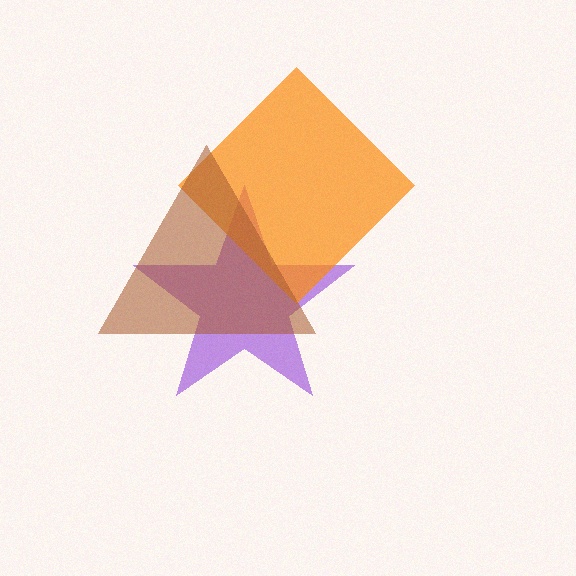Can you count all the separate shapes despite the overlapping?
Yes, there are 3 separate shapes.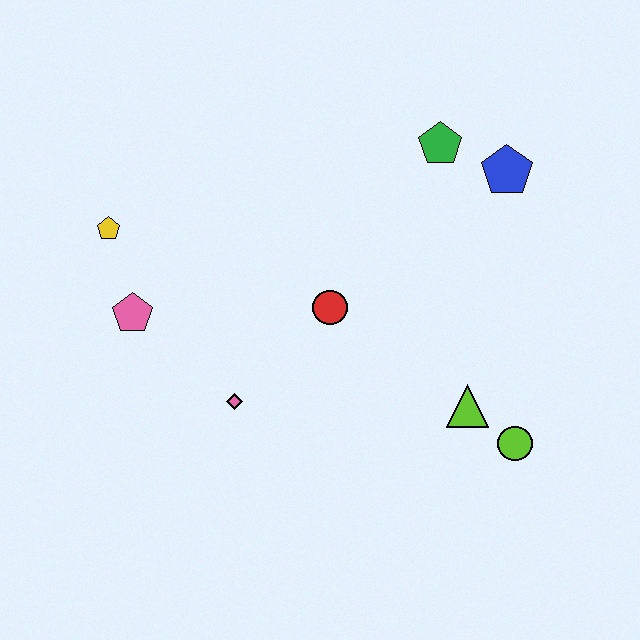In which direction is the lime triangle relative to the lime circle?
The lime triangle is to the left of the lime circle.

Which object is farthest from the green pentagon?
The pink pentagon is farthest from the green pentagon.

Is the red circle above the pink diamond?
Yes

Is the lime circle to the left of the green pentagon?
No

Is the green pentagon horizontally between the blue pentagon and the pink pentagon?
Yes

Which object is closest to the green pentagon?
The blue pentagon is closest to the green pentagon.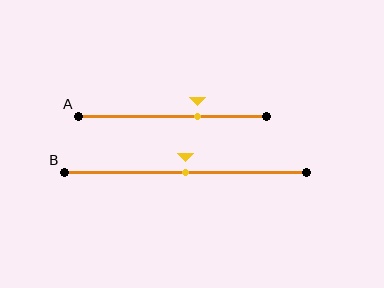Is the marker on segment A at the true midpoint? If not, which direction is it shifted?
No, the marker on segment A is shifted to the right by about 14% of the segment length.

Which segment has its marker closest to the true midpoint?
Segment B has its marker closest to the true midpoint.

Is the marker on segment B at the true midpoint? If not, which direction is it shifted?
Yes, the marker on segment B is at the true midpoint.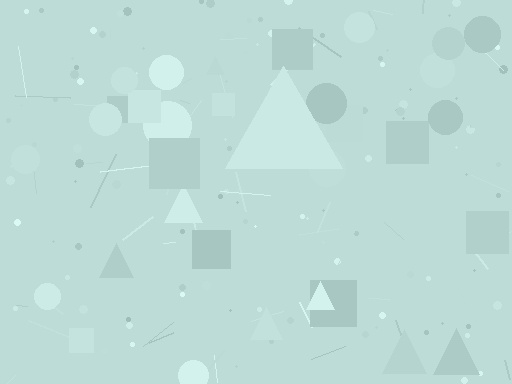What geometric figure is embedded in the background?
A triangle is embedded in the background.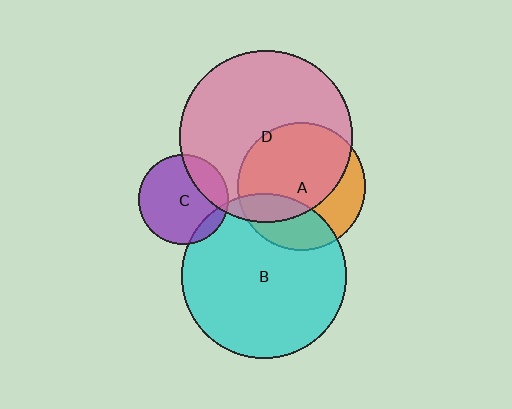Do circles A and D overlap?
Yes.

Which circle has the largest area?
Circle D (pink).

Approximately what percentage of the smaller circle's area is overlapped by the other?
Approximately 65%.